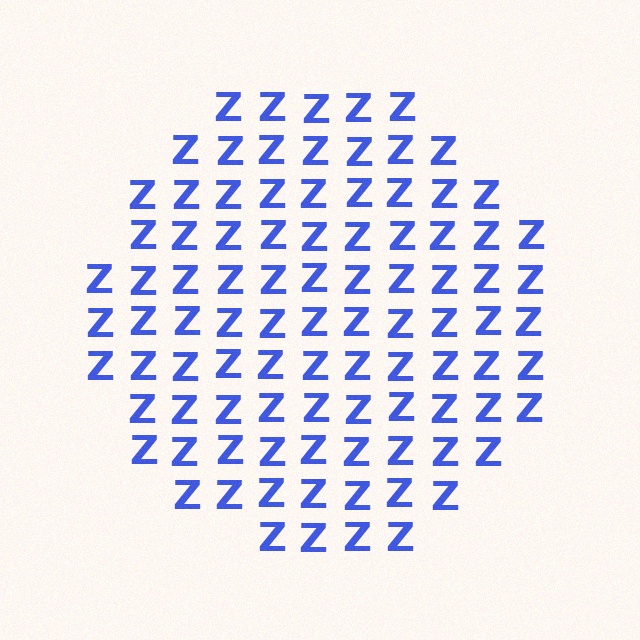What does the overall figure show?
The overall figure shows a circle.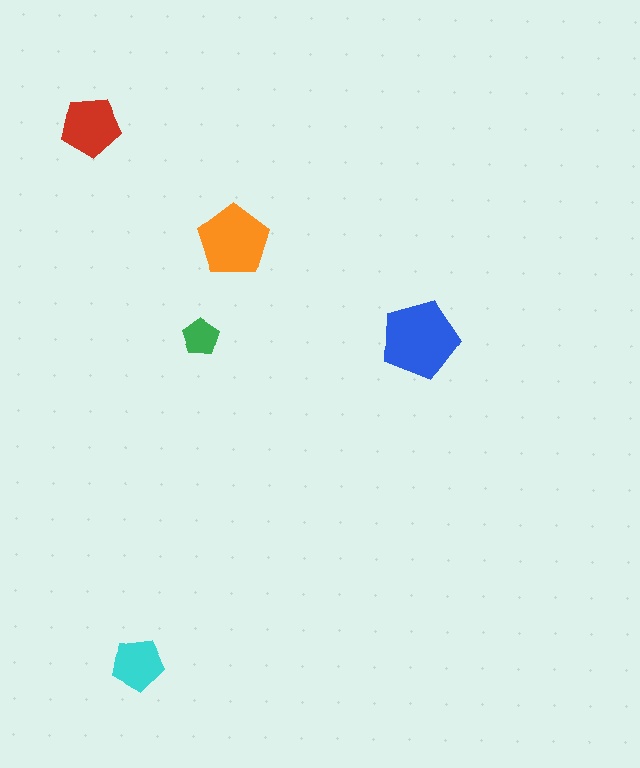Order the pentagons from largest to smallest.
the blue one, the orange one, the red one, the cyan one, the green one.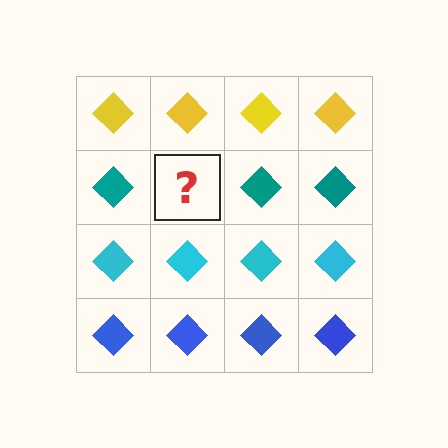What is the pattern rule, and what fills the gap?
The rule is that each row has a consistent color. The gap should be filled with a teal diamond.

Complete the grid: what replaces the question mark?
The question mark should be replaced with a teal diamond.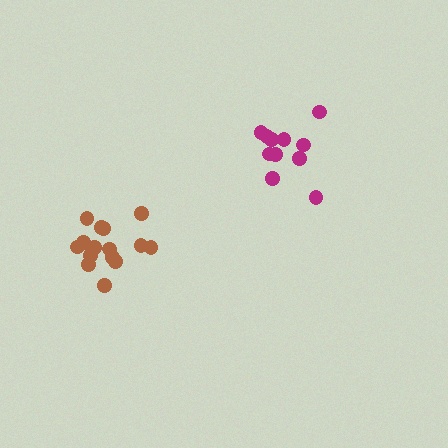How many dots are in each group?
Group 1: 15 dots, Group 2: 11 dots (26 total).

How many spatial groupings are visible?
There are 2 spatial groupings.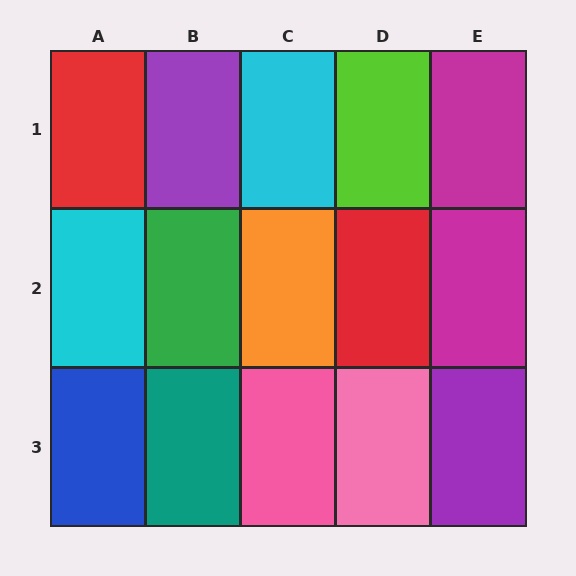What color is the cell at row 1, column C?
Cyan.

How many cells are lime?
1 cell is lime.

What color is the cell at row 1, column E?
Magenta.